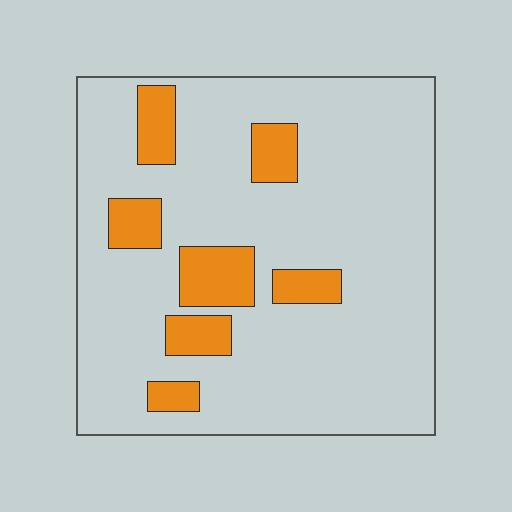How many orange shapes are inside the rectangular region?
7.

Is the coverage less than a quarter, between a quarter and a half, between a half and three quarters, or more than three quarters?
Less than a quarter.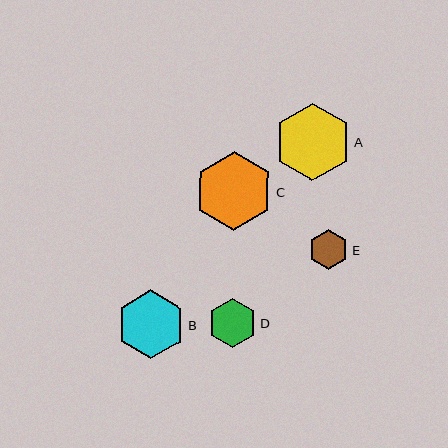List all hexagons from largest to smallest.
From largest to smallest: C, A, B, D, E.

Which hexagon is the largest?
Hexagon C is the largest with a size of approximately 78 pixels.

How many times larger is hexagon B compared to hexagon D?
Hexagon B is approximately 1.4 times the size of hexagon D.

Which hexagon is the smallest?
Hexagon E is the smallest with a size of approximately 40 pixels.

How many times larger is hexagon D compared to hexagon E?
Hexagon D is approximately 1.2 times the size of hexagon E.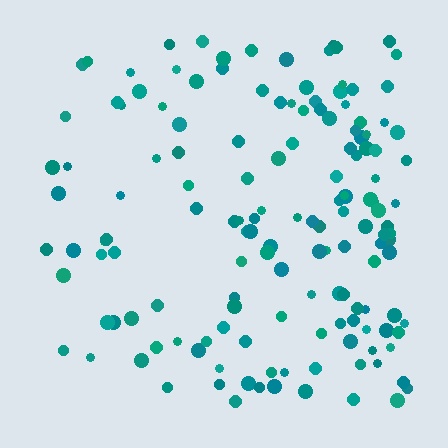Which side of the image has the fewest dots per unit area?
The left.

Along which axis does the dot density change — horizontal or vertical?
Horizontal.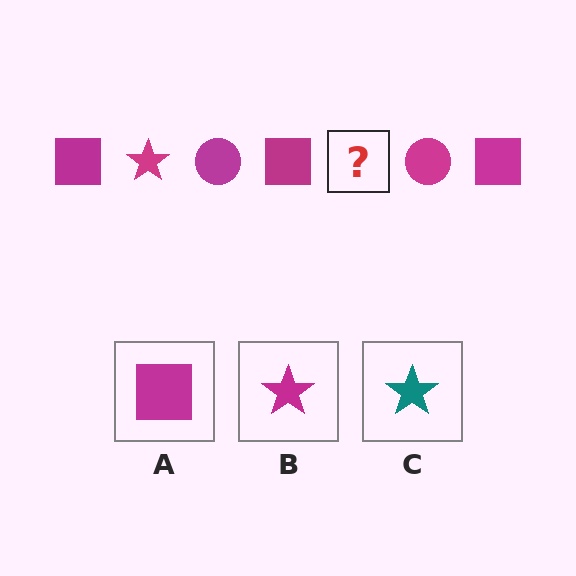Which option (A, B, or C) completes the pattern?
B.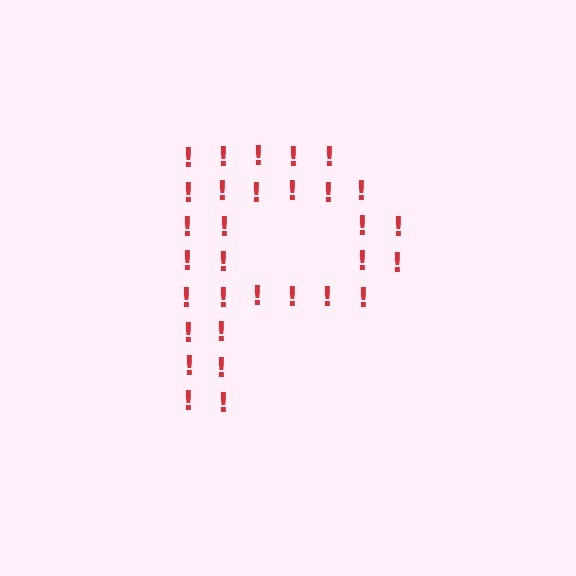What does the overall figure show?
The overall figure shows the letter P.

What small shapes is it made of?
It is made of small exclamation marks.